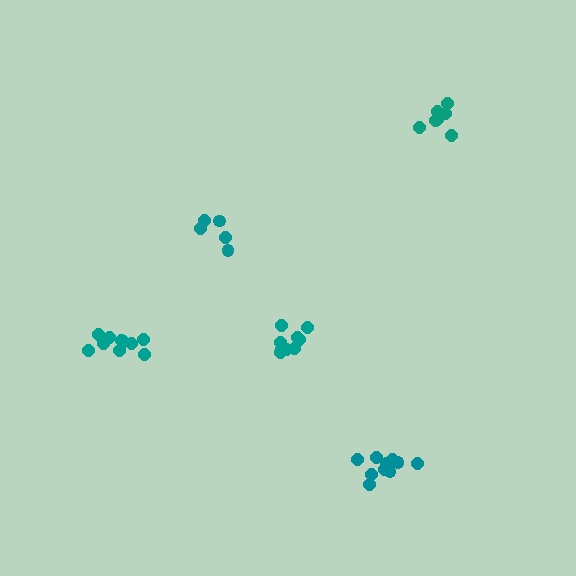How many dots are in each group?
Group 1: 10 dots, Group 2: 5 dots, Group 3: 7 dots, Group 4: 10 dots, Group 5: 10 dots (42 total).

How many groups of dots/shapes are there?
There are 5 groups.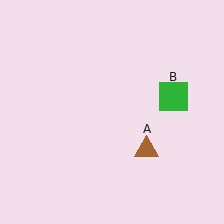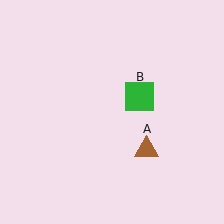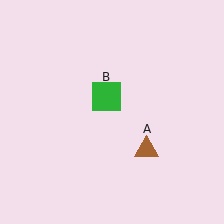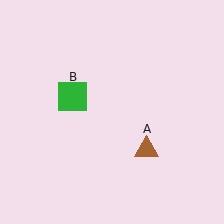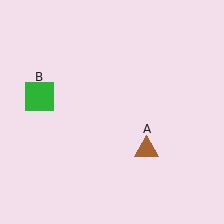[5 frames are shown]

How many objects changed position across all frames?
1 object changed position: green square (object B).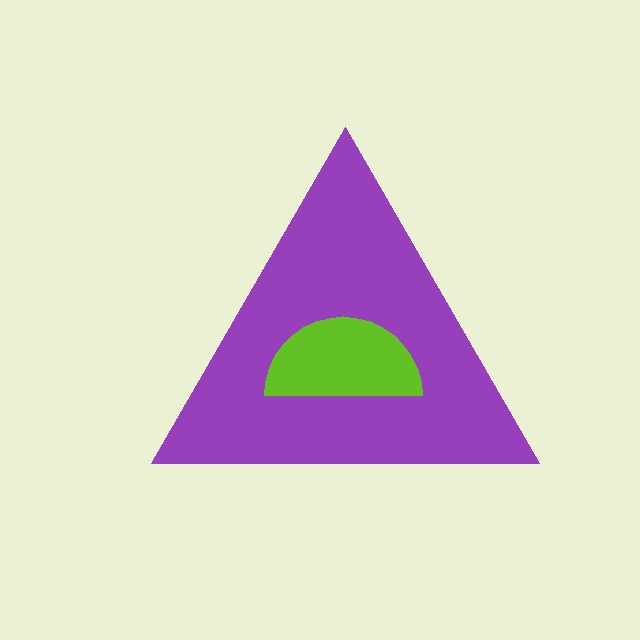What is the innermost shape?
The lime semicircle.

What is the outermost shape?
The purple triangle.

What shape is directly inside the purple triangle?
The lime semicircle.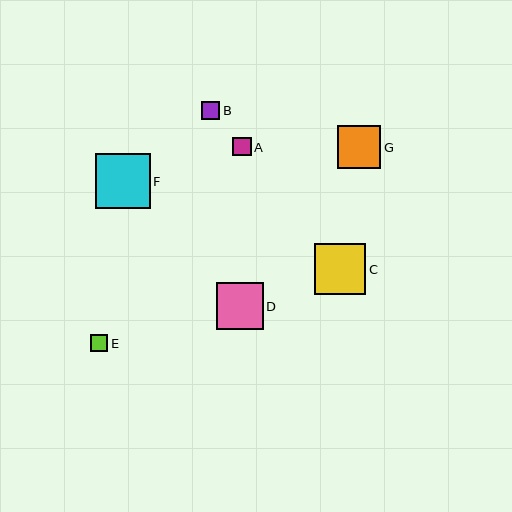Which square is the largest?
Square F is the largest with a size of approximately 55 pixels.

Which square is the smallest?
Square E is the smallest with a size of approximately 17 pixels.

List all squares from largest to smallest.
From largest to smallest: F, C, D, G, A, B, E.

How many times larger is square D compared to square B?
Square D is approximately 2.5 times the size of square B.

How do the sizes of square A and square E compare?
Square A and square E are approximately the same size.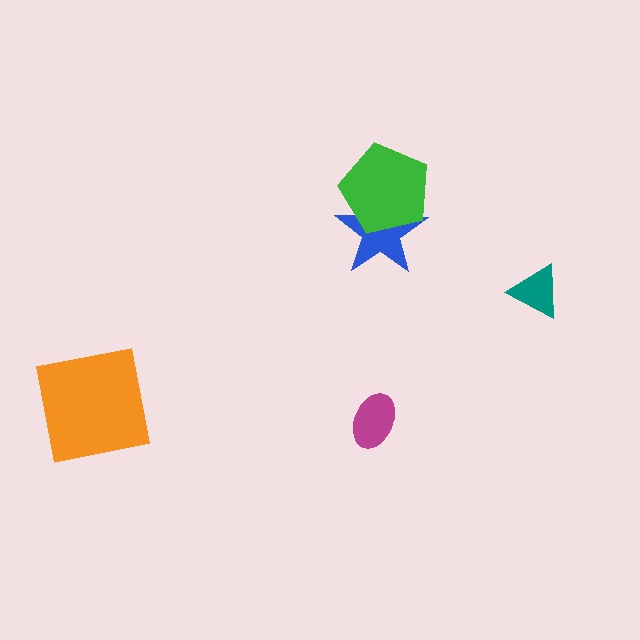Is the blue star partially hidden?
Yes, it is partially covered by another shape.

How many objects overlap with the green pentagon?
1 object overlaps with the green pentagon.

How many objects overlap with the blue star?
1 object overlaps with the blue star.